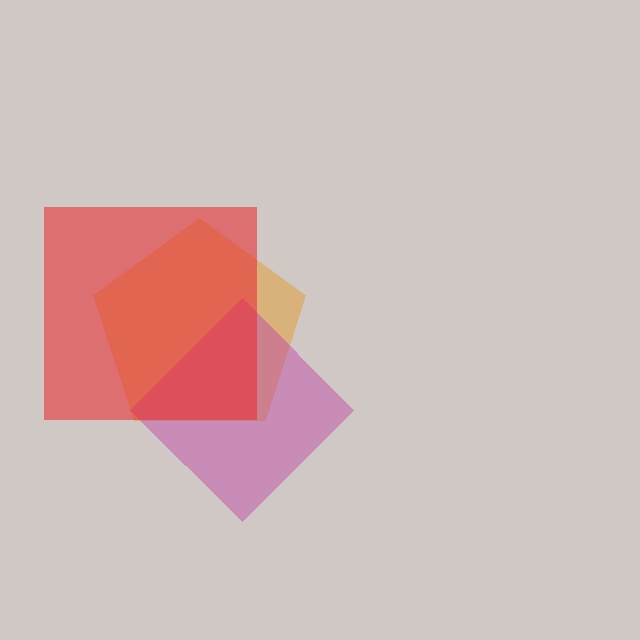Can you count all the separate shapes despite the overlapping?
Yes, there are 3 separate shapes.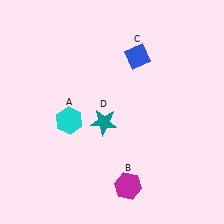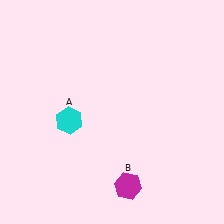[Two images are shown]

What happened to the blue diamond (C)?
The blue diamond (C) was removed in Image 2. It was in the top-right area of Image 1.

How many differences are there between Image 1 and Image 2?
There are 2 differences between the two images.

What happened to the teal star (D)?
The teal star (D) was removed in Image 2. It was in the bottom-left area of Image 1.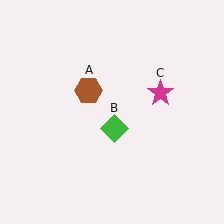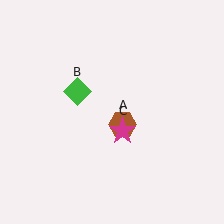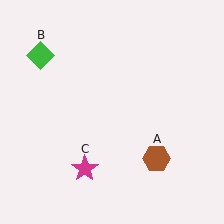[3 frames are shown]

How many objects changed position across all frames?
3 objects changed position: brown hexagon (object A), green diamond (object B), magenta star (object C).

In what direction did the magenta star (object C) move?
The magenta star (object C) moved down and to the left.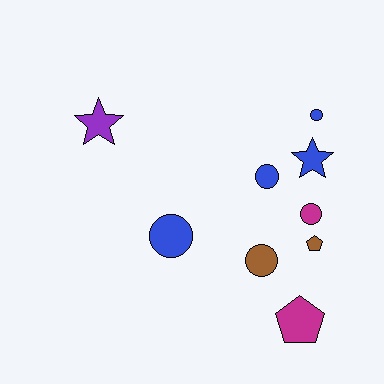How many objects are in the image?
There are 9 objects.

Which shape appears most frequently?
Circle, with 5 objects.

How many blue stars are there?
There is 1 blue star.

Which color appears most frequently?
Blue, with 4 objects.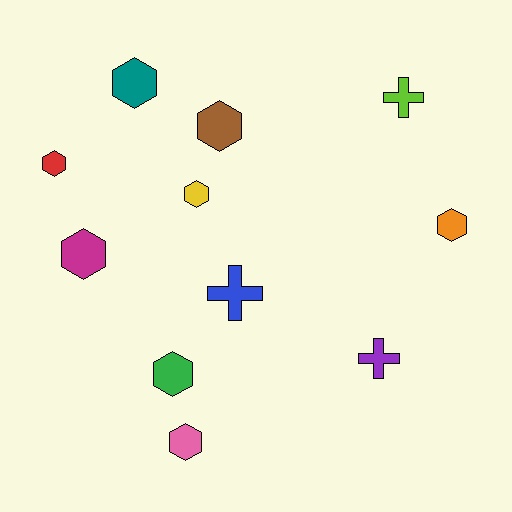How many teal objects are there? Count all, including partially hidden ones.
There is 1 teal object.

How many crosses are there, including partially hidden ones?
There are 3 crosses.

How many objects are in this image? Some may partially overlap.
There are 11 objects.